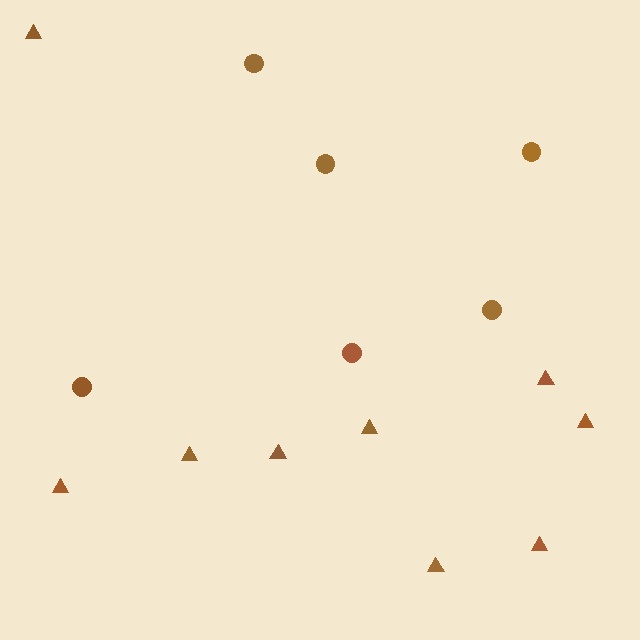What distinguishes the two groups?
There are 2 groups: one group of circles (6) and one group of triangles (9).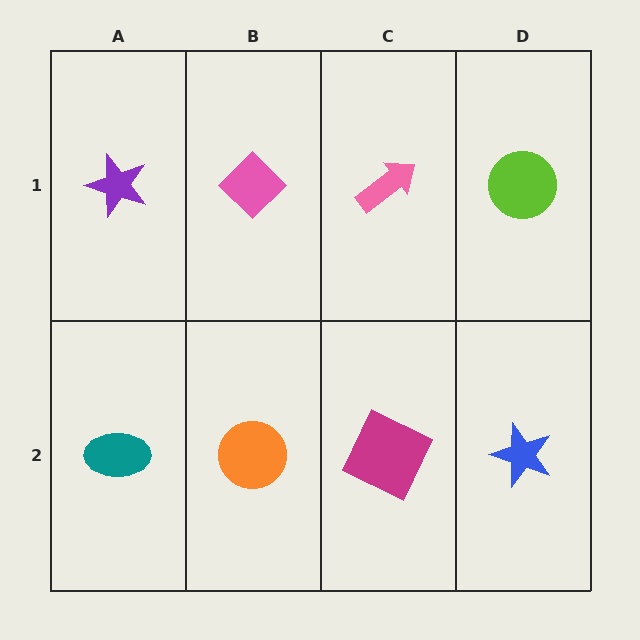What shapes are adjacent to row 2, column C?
A pink arrow (row 1, column C), an orange circle (row 2, column B), a blue star (row 2, column D).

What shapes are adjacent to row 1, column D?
A blue star (row 2, column D), a pink arrow (row 1, column C).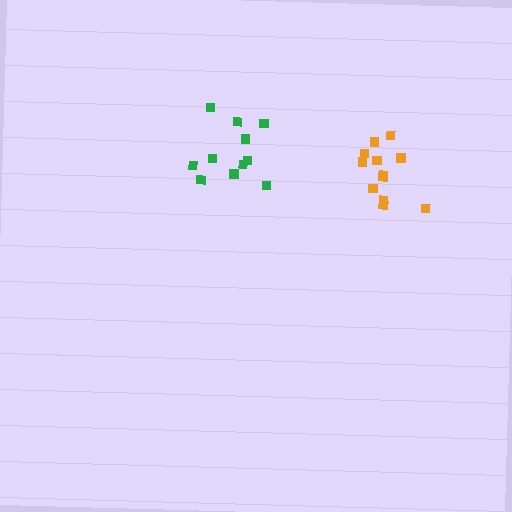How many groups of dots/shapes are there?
There are 2 groups.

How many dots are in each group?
Group 1: 11 dots, Group 2: 12 dots (23 total).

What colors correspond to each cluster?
The clusters are colored: green, orange.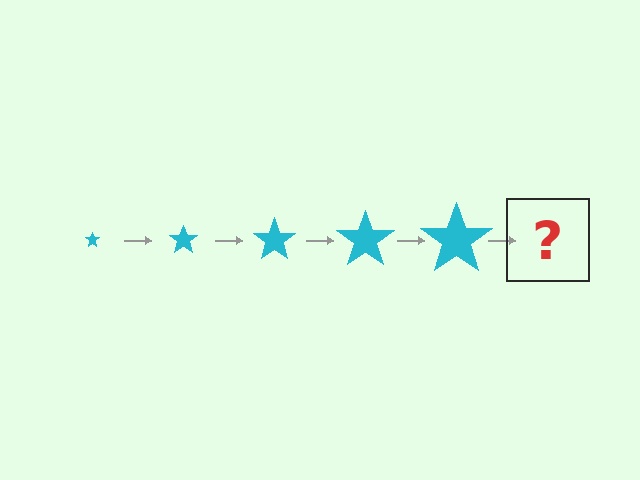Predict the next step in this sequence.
The next step is a cyan star, larger than the previous one.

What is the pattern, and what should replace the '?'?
The pattern is that the star gets progressively larger each step. The '?' should be a cyan star, larger than the previous one.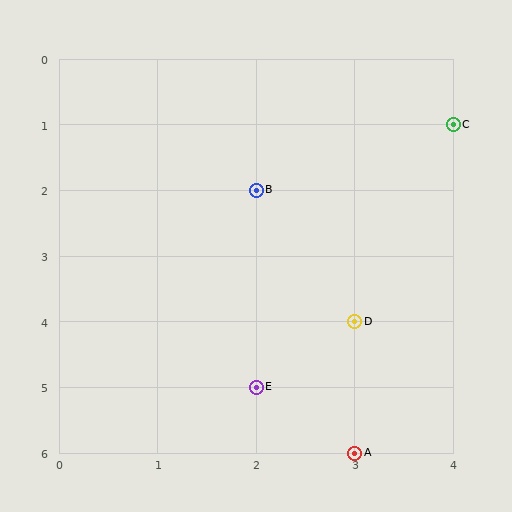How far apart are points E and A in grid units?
Points E and A are 1 column and 1 row apart (about 1.4 grid units diagonally).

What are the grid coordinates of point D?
Point D is at grid coordinates (3, 4).